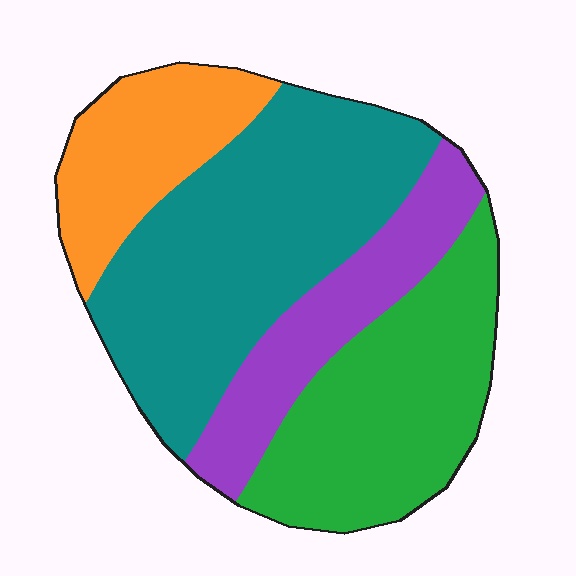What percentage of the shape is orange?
Orange takes up about one sixth (1/6) of the shape.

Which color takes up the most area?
Teal, at roughly 40%.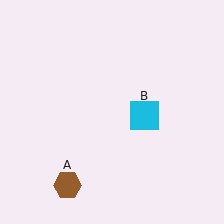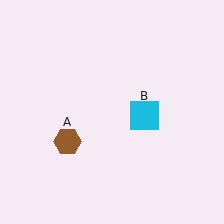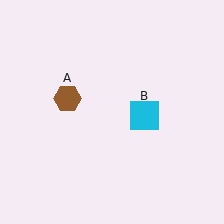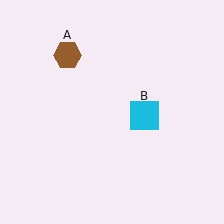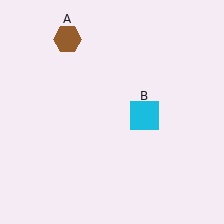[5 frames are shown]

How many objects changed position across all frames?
1 object changed position: brown hexagon (object A).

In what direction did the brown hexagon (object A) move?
The brown hexagon (object A) moved up.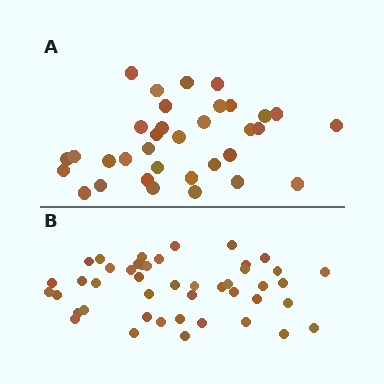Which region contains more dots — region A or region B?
Region B (the bottom region) has more dots.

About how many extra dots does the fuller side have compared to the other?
Region B has roughly 12 or so more dots than region A.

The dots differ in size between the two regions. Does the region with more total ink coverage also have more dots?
No. Region A has more total ink coverage because its dots are larger, but region B actually contains more individual dots. Total area can be misleading — the number of items is what matters here.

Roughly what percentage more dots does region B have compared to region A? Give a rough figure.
About 30% more.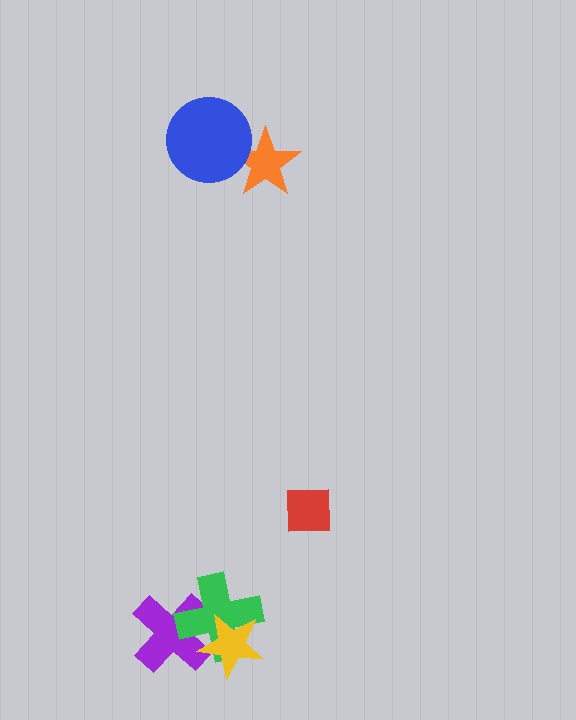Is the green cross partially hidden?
Yes, it is partially covered by another shape.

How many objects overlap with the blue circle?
1 object overlaps with the blue circle.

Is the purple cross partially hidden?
Yes, it is partially covered by another shape.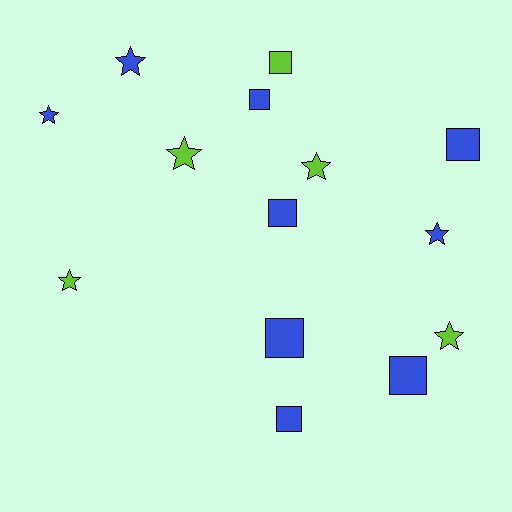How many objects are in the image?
There are 14 objects.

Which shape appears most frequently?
Square, with 7 objects.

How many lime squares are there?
There is 1 lime square.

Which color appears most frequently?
Blue, with 9 objects.